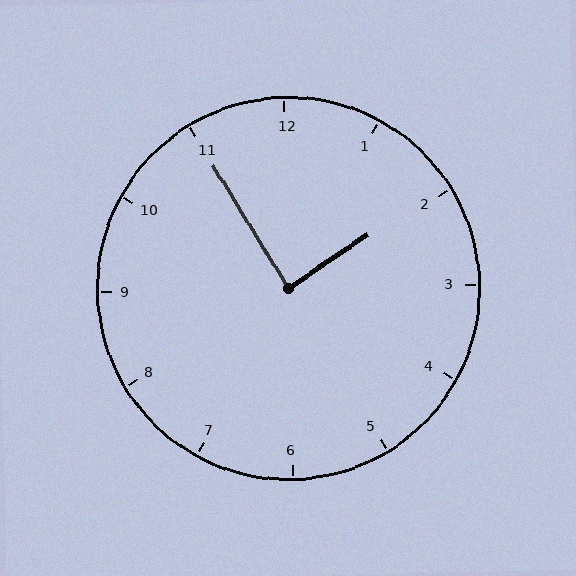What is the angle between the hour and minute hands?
Approximately 88 degrees.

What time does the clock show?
1:55.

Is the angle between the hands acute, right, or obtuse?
It is right.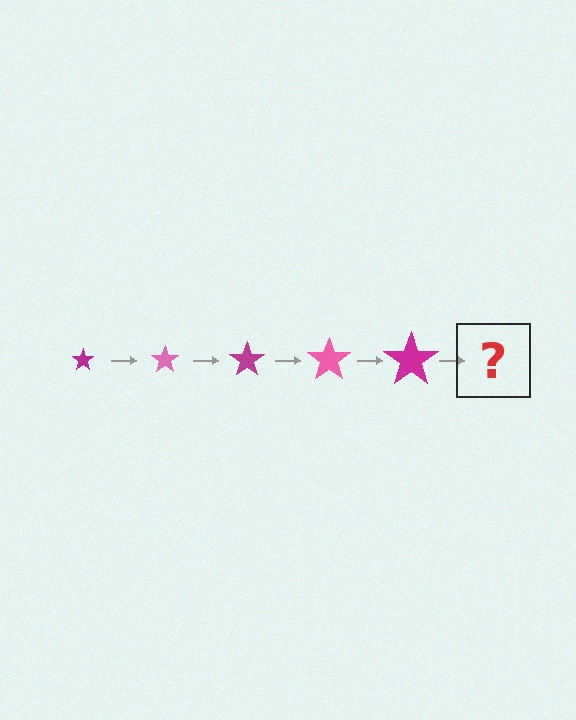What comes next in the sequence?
The next element should be a pink star, larger than the previous one.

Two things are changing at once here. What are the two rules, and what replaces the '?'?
The two rules are that the star grows larger each step and the color cycles through magenta and pink. The '?' should be a pink star, larger than the previous one.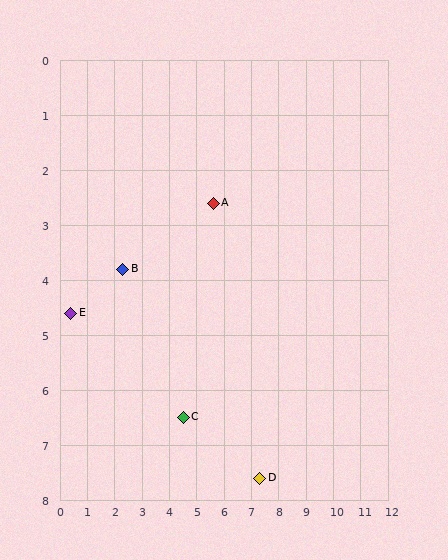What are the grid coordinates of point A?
Point A is at approximately (5.6, 2.6).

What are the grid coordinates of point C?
Point C is at approximately (4.5, 6.5).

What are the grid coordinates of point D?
Point D is at approximately (7.3, 7.6).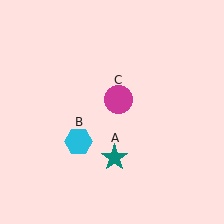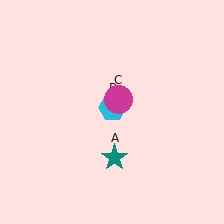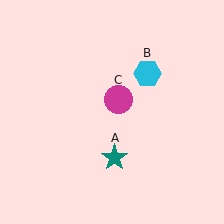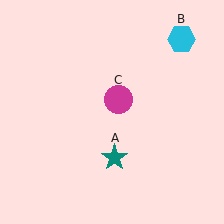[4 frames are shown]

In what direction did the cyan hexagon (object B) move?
The cyan hexagon (object B) moved up and to the right.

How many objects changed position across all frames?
1 object changed position: cyan hexagon (object B).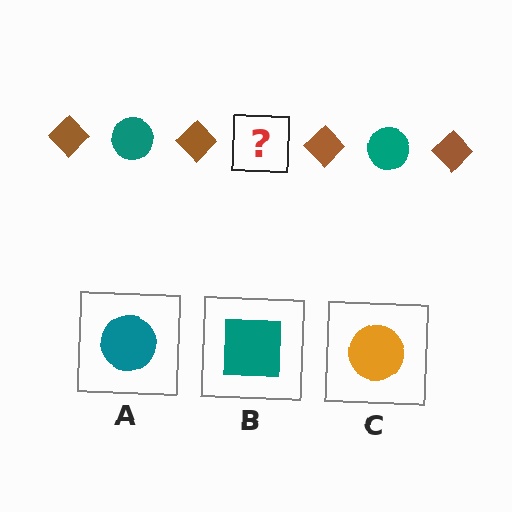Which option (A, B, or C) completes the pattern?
A.